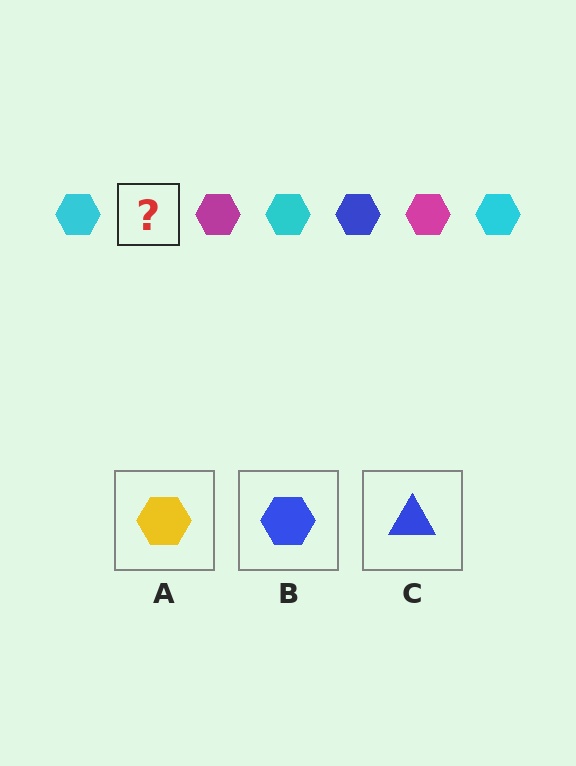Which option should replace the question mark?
Option B.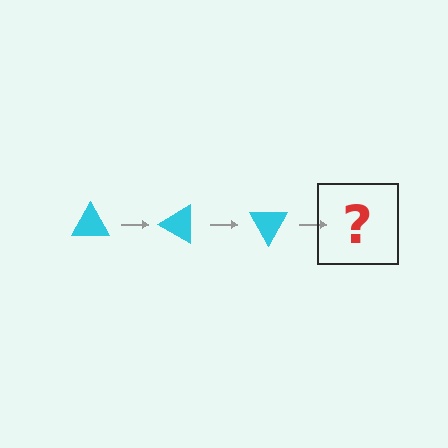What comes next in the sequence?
The next element should be a cyan triangle rotated 90 degrees.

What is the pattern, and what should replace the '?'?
The pattern is that the triangle rotates 30 degrees each step. The '?' should be a cyan triangle rotated 90 degrees.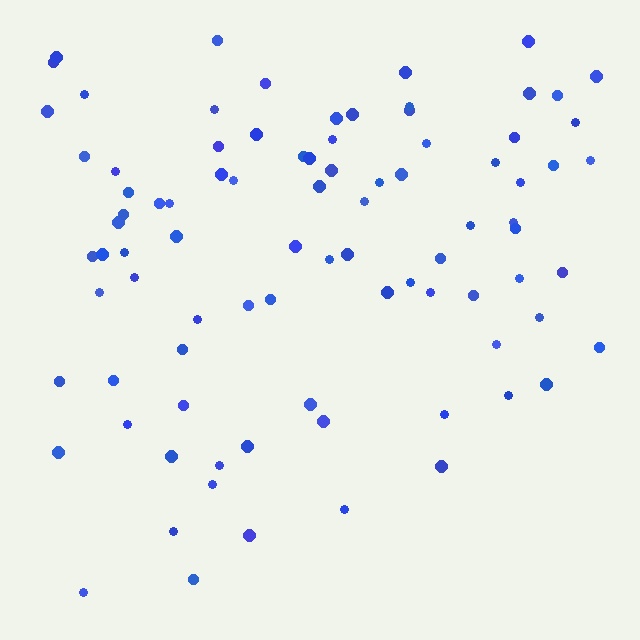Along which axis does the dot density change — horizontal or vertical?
Vertical.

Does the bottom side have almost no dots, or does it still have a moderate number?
Still a moderate number, just noticeably fewer than the top.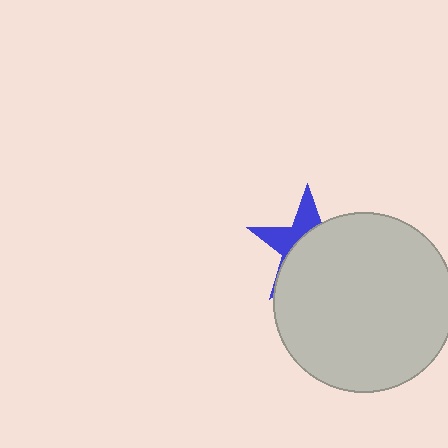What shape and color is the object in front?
The object in front is a light gray circle.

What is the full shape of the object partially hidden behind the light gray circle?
The partially hidden object is a blue star.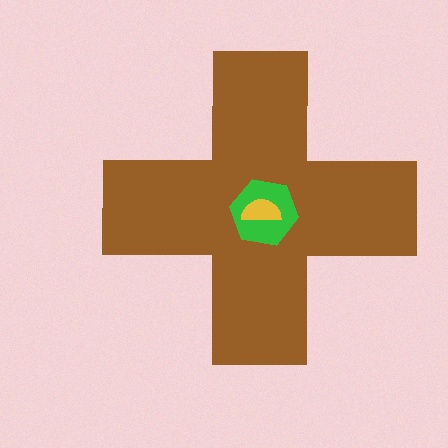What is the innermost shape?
The yellow semicircle.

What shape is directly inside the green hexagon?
The yellow semicircle.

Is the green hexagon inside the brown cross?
Yes.